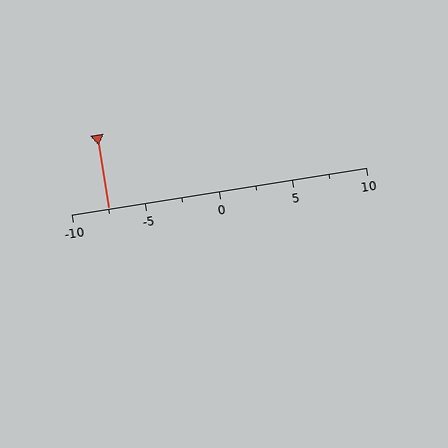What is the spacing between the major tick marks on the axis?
The major ticks are spaced 5 apart.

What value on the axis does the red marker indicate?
The marker indicates approximately -7.5.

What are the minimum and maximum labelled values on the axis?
The axis runs from -10 to 10.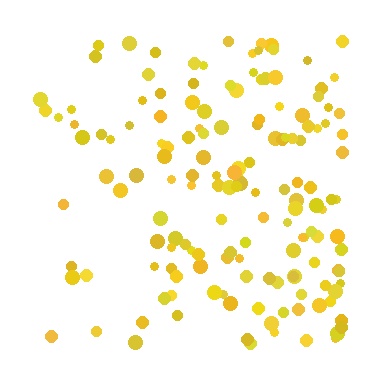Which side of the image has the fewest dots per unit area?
The left.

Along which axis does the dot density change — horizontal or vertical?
Horizontal.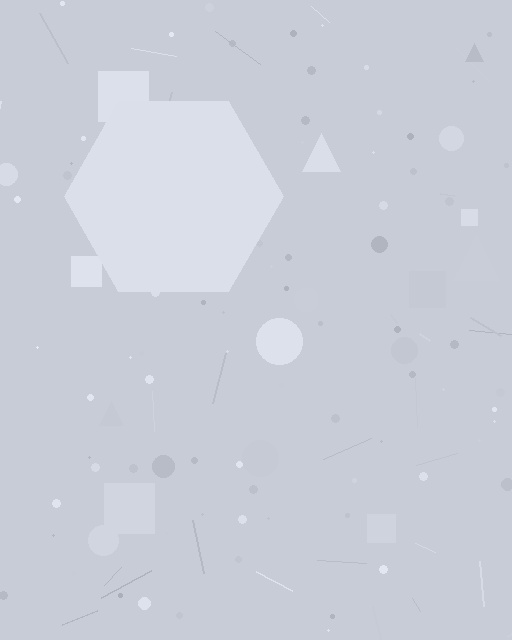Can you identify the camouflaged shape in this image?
The camouflaged shape is a hexagon.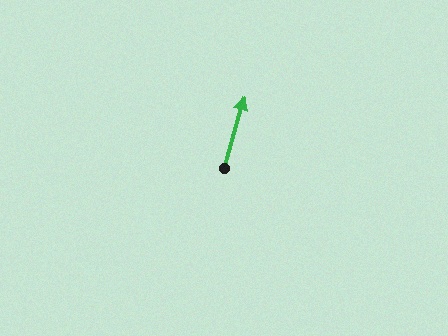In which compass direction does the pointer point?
North.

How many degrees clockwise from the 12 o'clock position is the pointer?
Approximately 16 degrees.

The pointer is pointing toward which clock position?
Roughly 1 o'clock.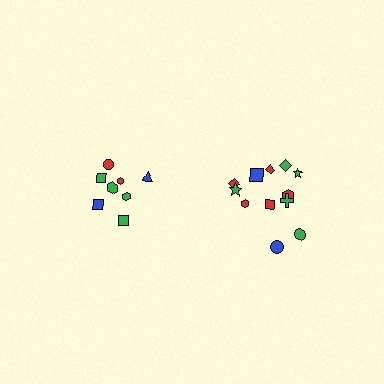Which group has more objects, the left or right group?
The right group.